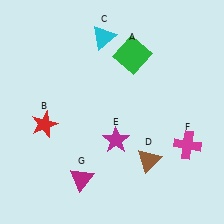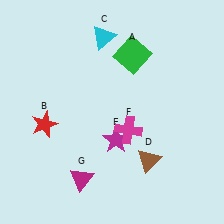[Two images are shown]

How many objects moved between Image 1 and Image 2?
1 object moved between the two images.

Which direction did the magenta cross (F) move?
The magenta cross (F) moved left.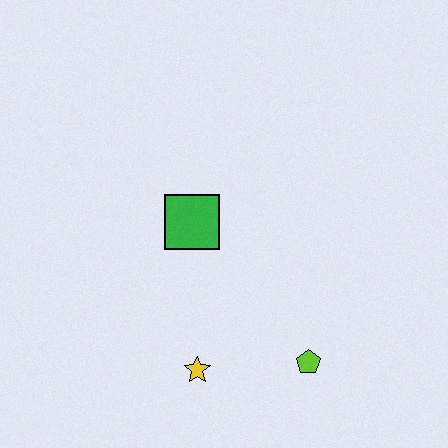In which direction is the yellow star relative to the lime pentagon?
The yellow star is to the left of the lime pentagon.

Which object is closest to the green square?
The yellow star is closest to the green square.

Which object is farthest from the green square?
The lime pentagon is farthest from the green square.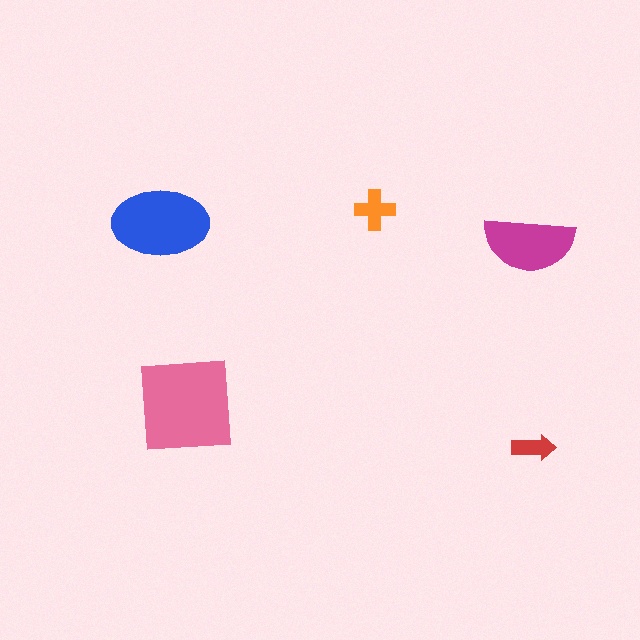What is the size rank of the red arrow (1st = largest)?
5th.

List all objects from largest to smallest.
The pink square, the blue ellipse, the magenta semicircle, the orange cross, the red arrow.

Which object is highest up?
The orange cross is topmost.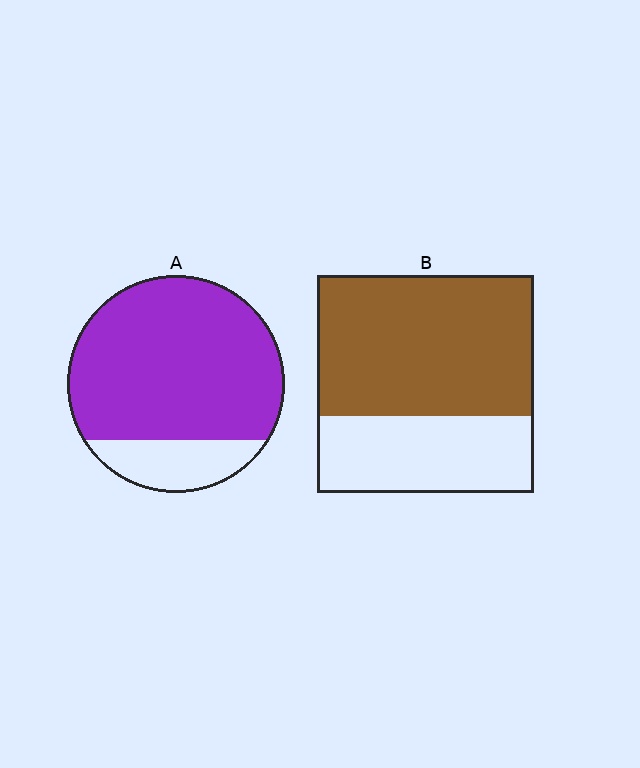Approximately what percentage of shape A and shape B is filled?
A is approximately 80% and B is approximately 65%.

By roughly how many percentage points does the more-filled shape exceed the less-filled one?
By roughly 15 percentage points (A over B).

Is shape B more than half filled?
Yes.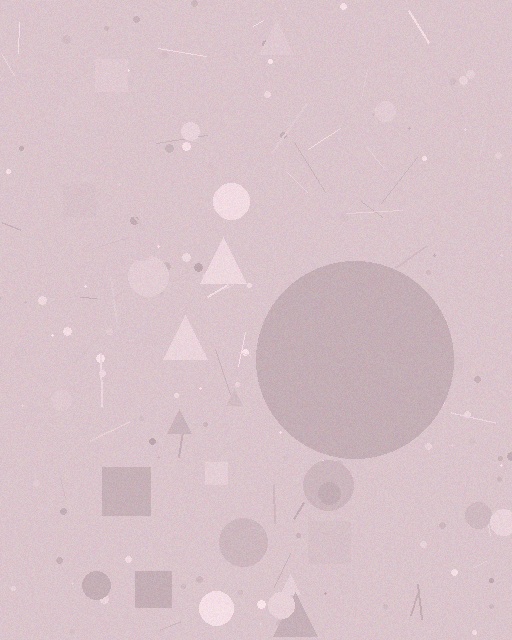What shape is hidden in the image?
A circle is hidden in the image.